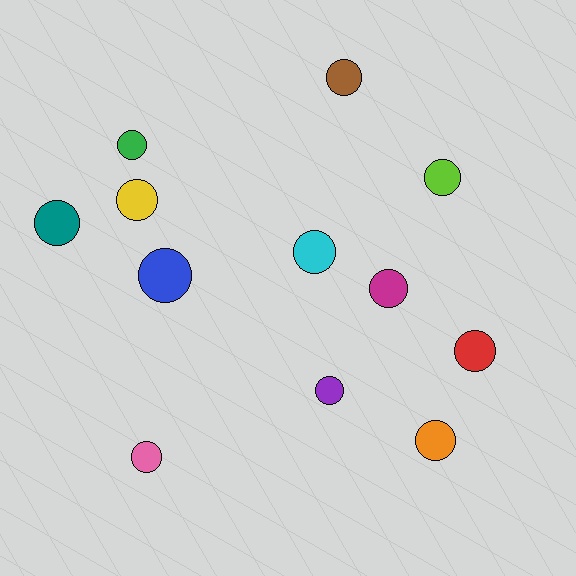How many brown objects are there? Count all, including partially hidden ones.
There is 1 brown object.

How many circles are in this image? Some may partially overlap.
There are 12 circles.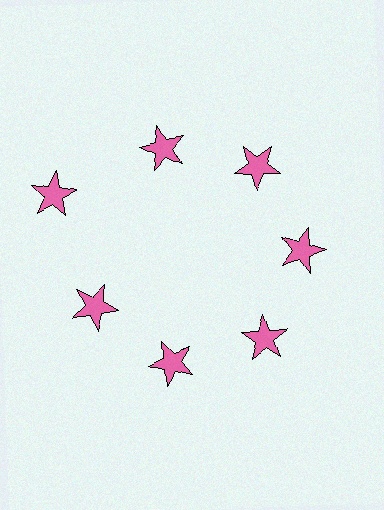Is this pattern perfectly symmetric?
No. The 7 pink stars are arranged in a ring, but one element near the 10 o'clock position is pushed outward from the center, breaking the 7-fold rotational symmetry.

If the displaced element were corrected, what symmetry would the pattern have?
It would have 7-fold rotational symmetry — the pattern would map onto itself every 51 degrees.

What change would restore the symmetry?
The symmetry would be restored by moving it inward, back onto the ring so that all 7 stars sit at equal angles and equal distance from the center.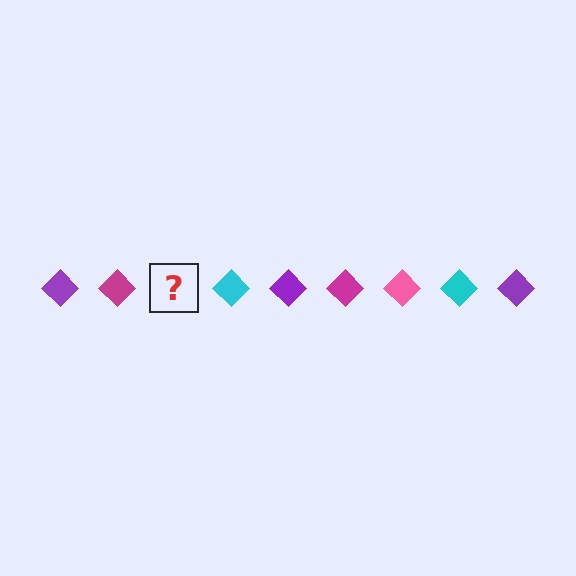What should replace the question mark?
The question mark should be replaced with a pink diamond.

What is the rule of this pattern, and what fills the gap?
The rule is that the pattern cycles through purple, magenta, pink, cyan diamonds. The gap should be filled with a pink diamond.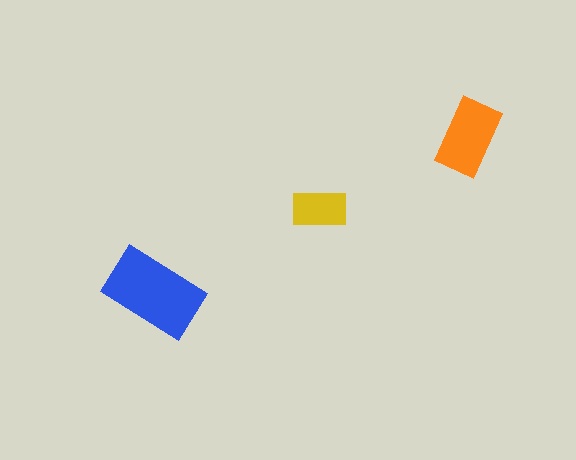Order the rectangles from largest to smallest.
the blue one, the orange one, the yellow one.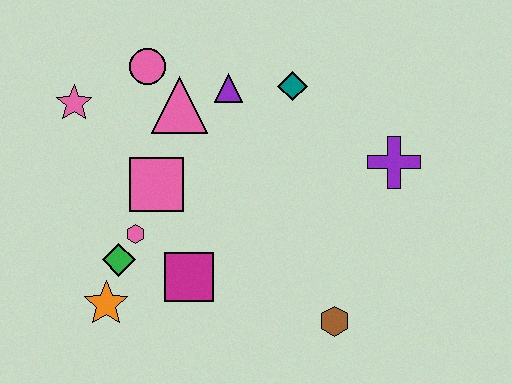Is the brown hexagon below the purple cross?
Yes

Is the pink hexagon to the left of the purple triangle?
Yes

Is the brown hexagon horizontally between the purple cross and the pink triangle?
Yes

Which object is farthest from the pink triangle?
The brown hexagon is farthest from the pink triangle.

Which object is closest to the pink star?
The pink circle is closest to the pink star.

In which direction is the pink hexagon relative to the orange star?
The pink hexagon is above the orange star.